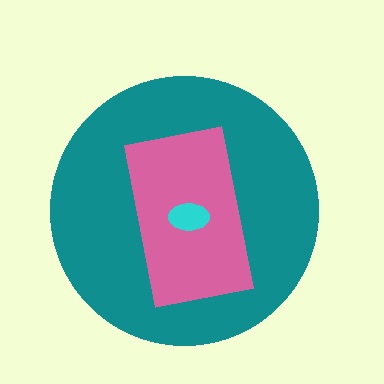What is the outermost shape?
The teal circle.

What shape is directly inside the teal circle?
The pink rectangle.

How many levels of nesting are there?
3.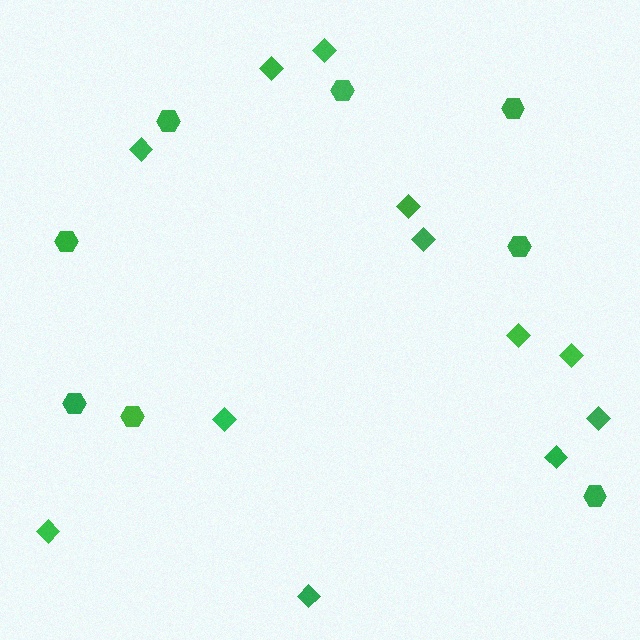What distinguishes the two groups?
There are 2 groups: one group of hexagons (8) and one group of diamonds (12).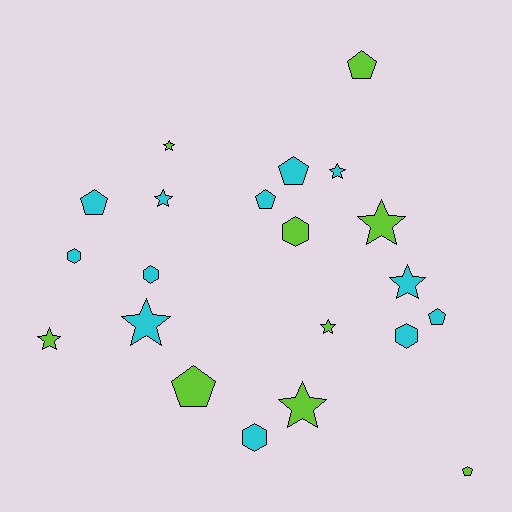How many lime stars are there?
There are 5 lime stars.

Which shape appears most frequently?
Star, with 9 objects.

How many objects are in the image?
There are 21 objects.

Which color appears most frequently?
Cyan, with 12 objects.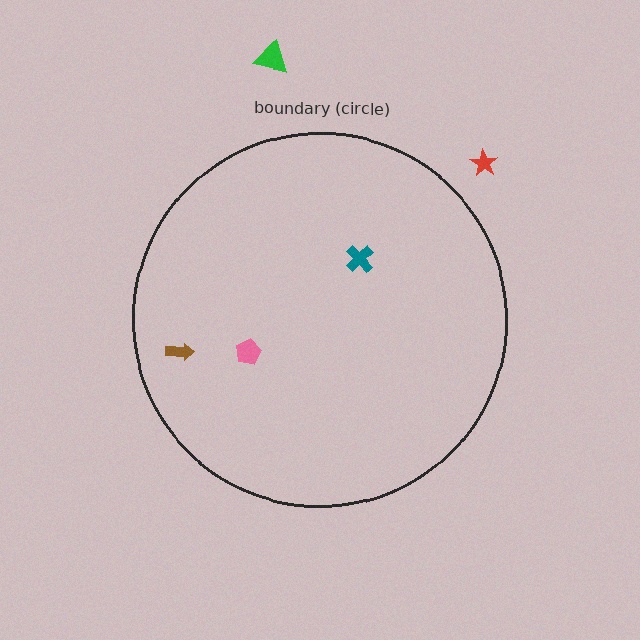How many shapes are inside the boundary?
3 inside, 2 outside.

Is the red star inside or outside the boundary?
Outside.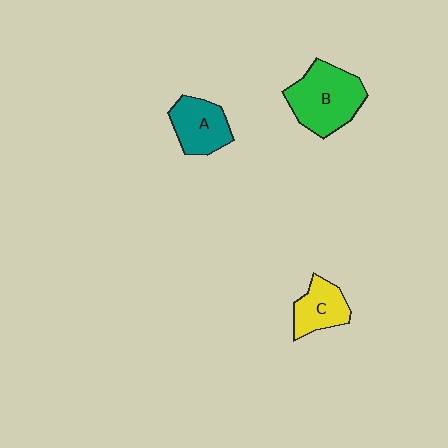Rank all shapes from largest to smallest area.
From largest to smallest: B (green), A (teal), C (yellow).